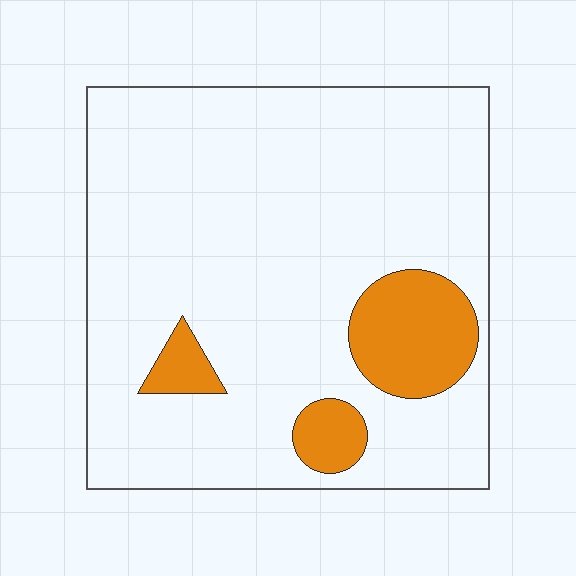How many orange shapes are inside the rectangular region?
3.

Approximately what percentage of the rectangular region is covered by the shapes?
Approximately 15%.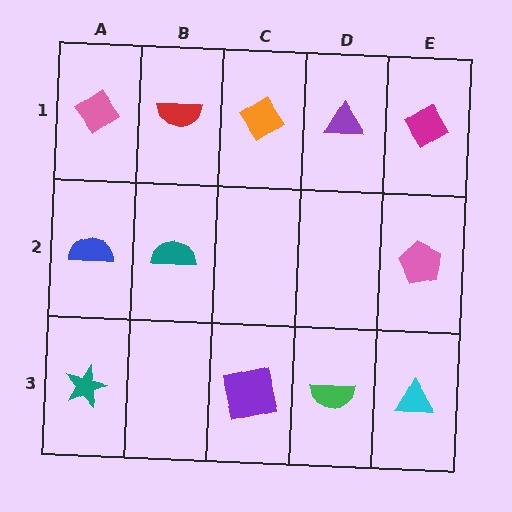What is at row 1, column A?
A pink diamond.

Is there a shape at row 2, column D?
No, that cell is empty.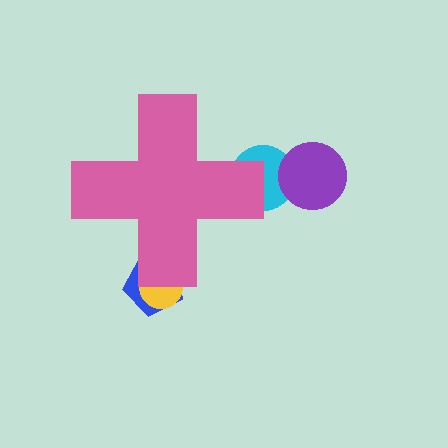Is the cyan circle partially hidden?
Yes, the cyan circle is partially hidden behind the pink cross.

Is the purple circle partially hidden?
No, the purple circle is fully visible.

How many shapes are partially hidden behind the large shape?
3 shapes are partially hidden.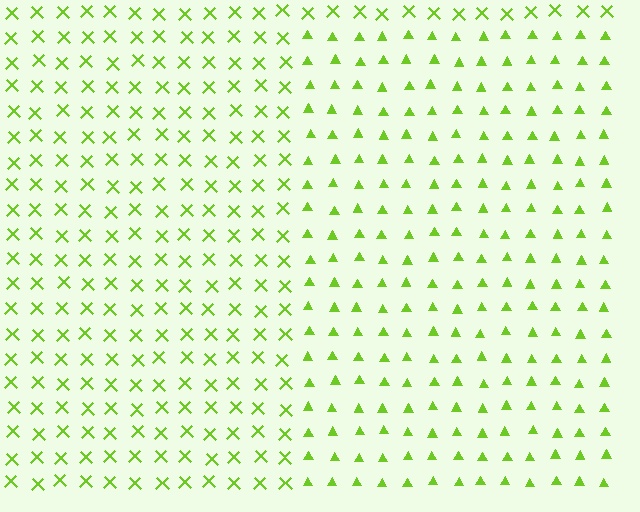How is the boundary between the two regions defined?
The boundary is defined by a change in element shape: triangles inside vs. X marks outside. All elements share the same color and spacing.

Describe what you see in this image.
The image is filled with small lime elements arranged in a uniform grid. A rectangle-shaped region contains triangles, while the surrounding area contains X marks. The boundary is defined purely by the change in element shape.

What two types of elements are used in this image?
The image uses triangles inside the rectangle region and X marks outside it.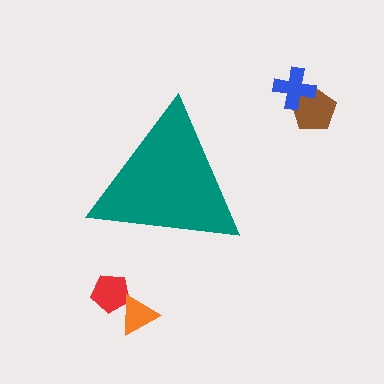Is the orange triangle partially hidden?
No, the orange triangle is fully visible.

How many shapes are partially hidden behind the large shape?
0 shapes are partially hidden.